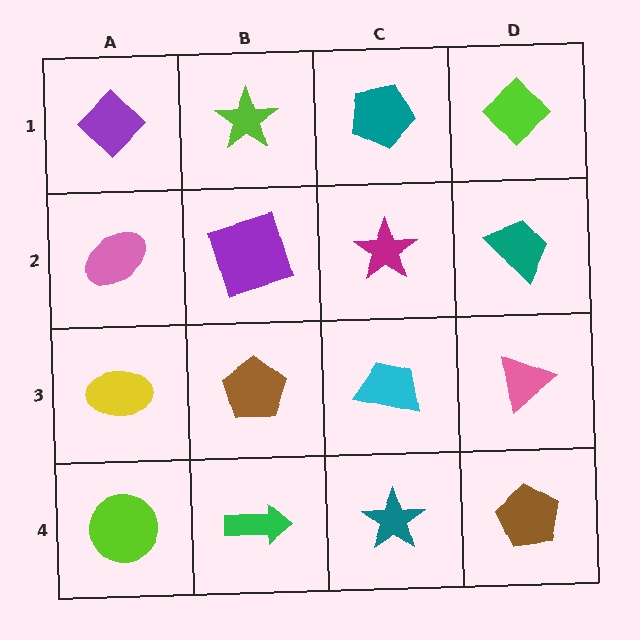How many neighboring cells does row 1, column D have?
2.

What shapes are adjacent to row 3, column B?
A purple square (row 2, column B), a green arrow (row 4, column B), a yellow ellipse (row 3, column A), a cyan trapezoid (row 3, column C).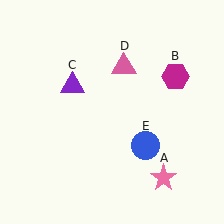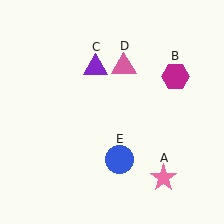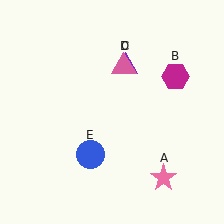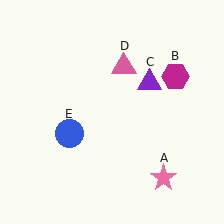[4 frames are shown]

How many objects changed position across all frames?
2 objects changed position: purple triangle (object C), blue circle (object E).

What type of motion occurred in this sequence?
The purple triangle (object C), blue circle (object E) rotated clockwise around the center of the scene.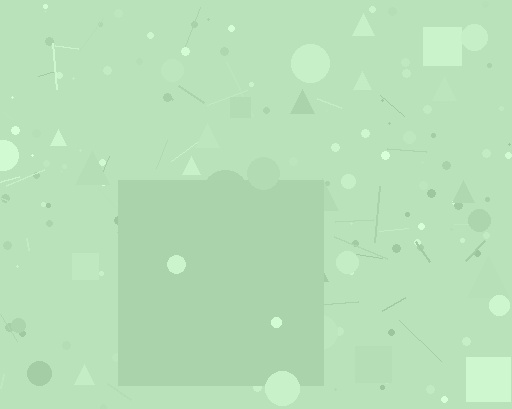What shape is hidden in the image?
A square is hidden in the image.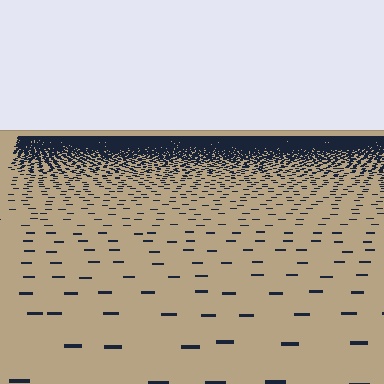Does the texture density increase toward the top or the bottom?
Density increases toward the top.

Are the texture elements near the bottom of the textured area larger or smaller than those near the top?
Larger. Near the bottom, elements are closer to the viewer and appear at a bigger on-screen size.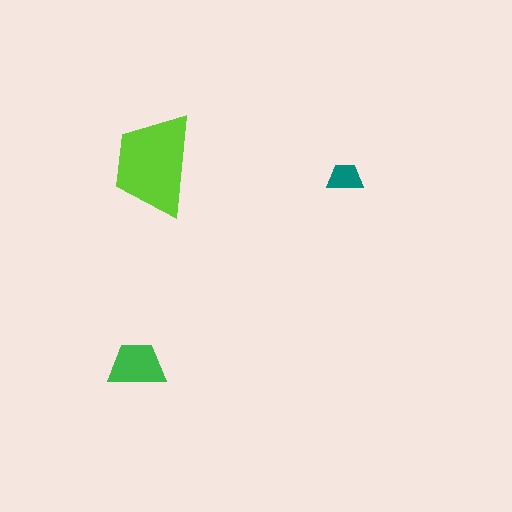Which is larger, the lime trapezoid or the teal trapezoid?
The lime one.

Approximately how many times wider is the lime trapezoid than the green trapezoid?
About 1.5 times wider.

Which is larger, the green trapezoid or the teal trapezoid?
The green one.